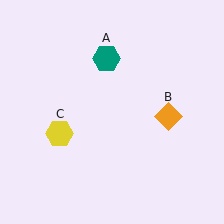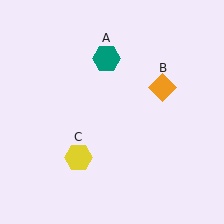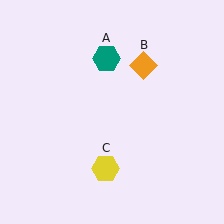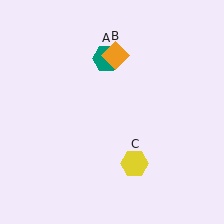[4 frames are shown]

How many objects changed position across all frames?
2 objects changed position: orange diamond (object B), yellow hexagon (object C).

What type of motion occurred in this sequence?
The orange diamond (object B), yellow hexagon (object C) rotated counterclockwise around the center of the scene.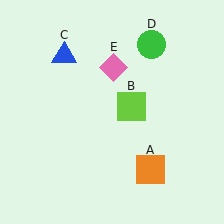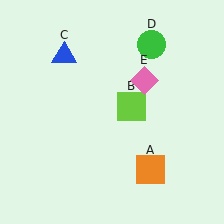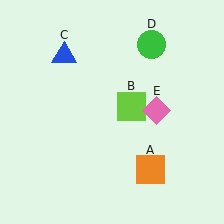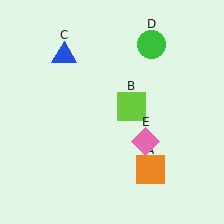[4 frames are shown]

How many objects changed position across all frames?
1 object changed position: pink diamond (object E).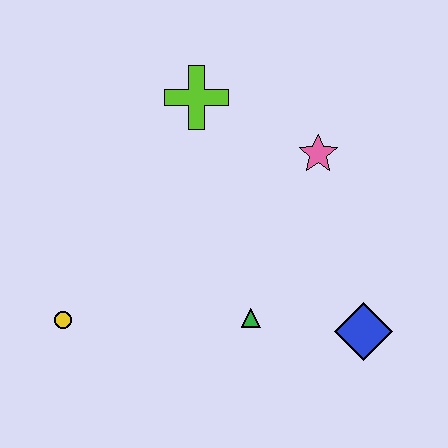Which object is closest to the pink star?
The lime cross is closest to the pink star.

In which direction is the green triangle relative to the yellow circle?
The green triangle is to the right of the yellow circle.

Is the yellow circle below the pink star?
Yes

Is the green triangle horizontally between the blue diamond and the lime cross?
Yes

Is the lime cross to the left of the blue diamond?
Yes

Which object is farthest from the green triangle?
The lime cross is farthest from the green triangle.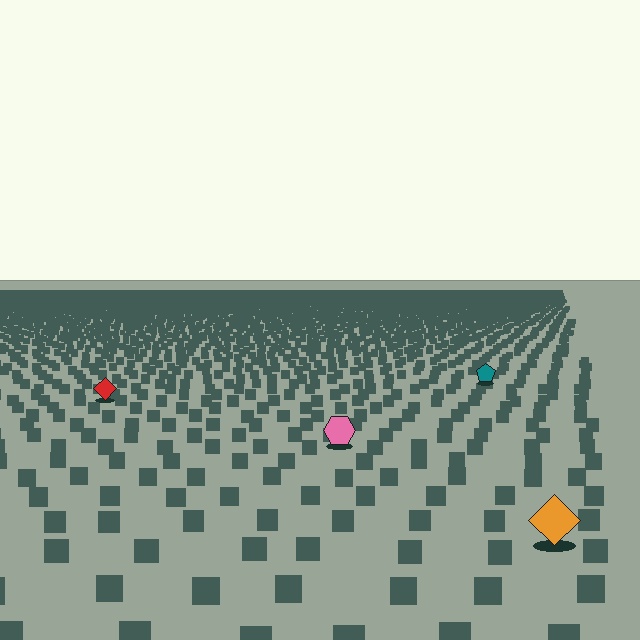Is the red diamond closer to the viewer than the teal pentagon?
Yes. The red diamond is closer — you can tell from the texture gradient: the ground texture is coarser near it.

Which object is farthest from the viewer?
The teal pentagon is farthest from the viewer. It appears smaller and the ground texture around it is denser.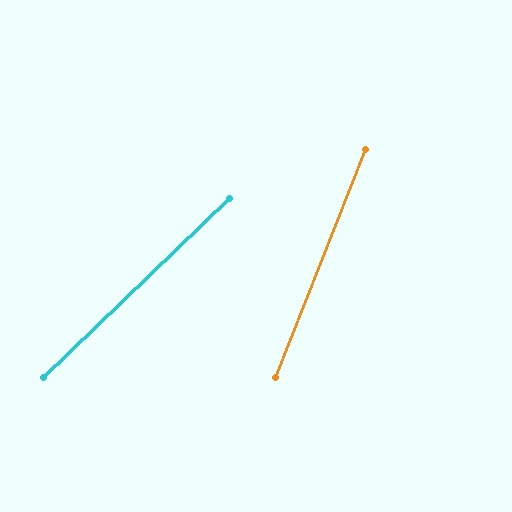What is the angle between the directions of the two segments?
Approximately 25 degrees.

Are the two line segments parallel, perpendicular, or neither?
Neither parallel nor perpendicular — they differ by about 25°.